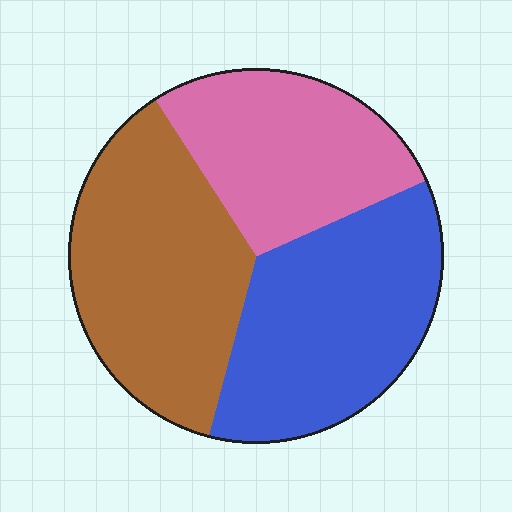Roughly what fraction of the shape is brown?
Brown covers around 35% of the shape.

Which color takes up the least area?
Pink, at roughly 25%.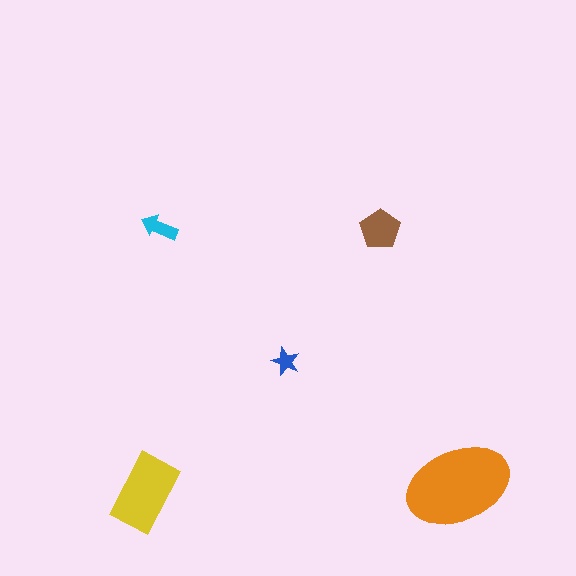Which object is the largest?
The orange ellipse.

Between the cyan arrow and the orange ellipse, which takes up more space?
The orange ellipse.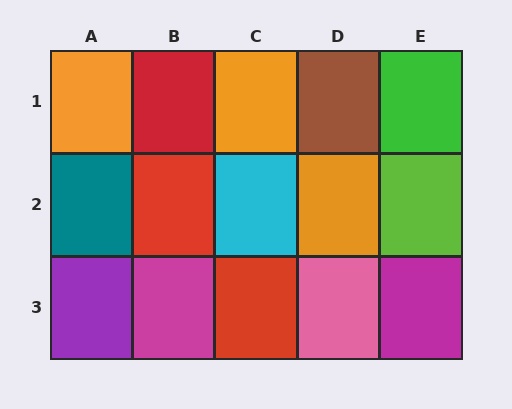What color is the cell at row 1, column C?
Orange.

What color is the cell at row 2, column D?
Orange.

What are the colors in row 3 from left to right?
Purple, magenta, red, pink, magenta.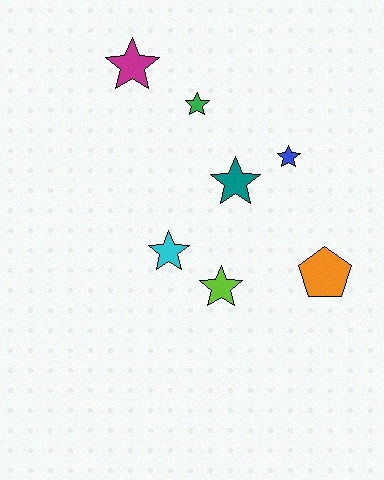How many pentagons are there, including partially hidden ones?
There is 1 pentagon.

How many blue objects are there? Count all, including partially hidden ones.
There is 1 blue object.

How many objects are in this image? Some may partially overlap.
There are 7 objects.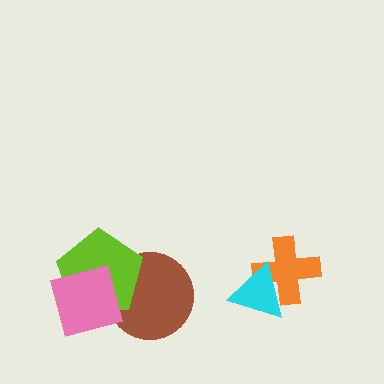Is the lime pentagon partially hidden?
Yes, it is partially covered by another shape.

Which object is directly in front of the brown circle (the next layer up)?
The lime pentagon is directly in front of the brown circle.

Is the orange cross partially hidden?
Yes, it is partially covered by another shape.